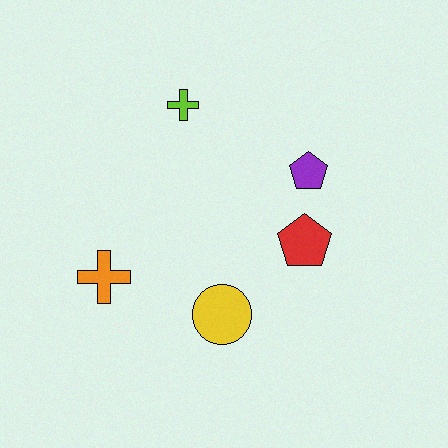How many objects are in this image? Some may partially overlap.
There are 5 objects.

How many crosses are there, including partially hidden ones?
There are 2 crosses.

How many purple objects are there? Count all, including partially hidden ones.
There is 1 purple object.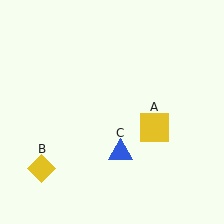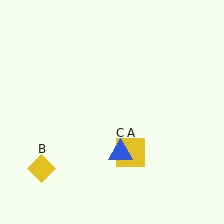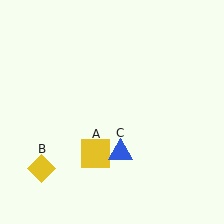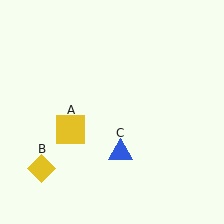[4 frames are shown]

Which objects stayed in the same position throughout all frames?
Yellow diamond (object B) and blue triangle (object C) remained stationary.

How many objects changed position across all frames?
1 object changed position: yellow square (object A).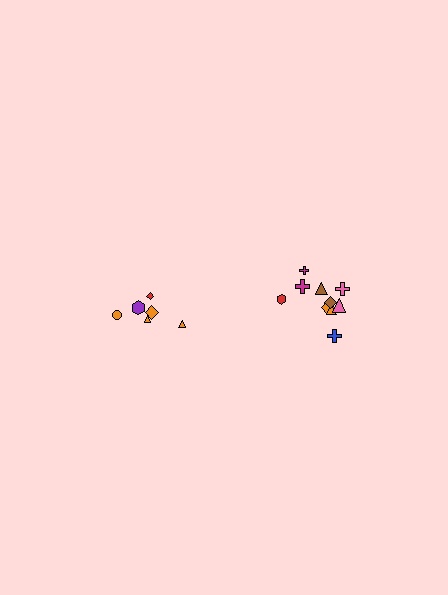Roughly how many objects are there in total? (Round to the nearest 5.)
Roughly 15 objects in total.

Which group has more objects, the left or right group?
The right group.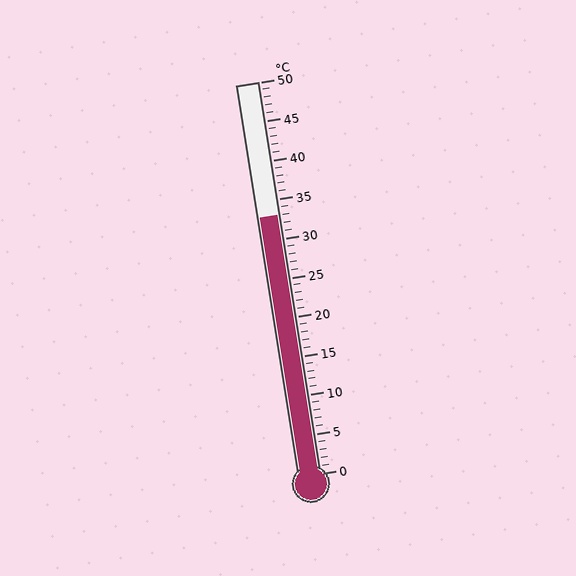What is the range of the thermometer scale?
The thermometer scale ranges from 0°C to 50°C.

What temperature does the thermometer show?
The thermometer shows approximately 33°C.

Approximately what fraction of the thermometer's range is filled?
The thermometer is filled to approximately 65% of its range.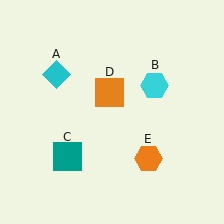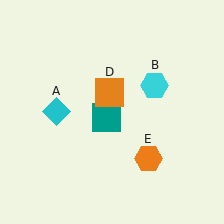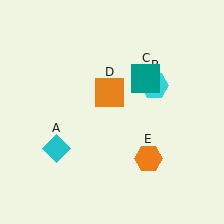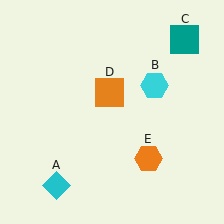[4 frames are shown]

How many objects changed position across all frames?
2 objects changed position: cyan diamond (object A), teal square (object C).